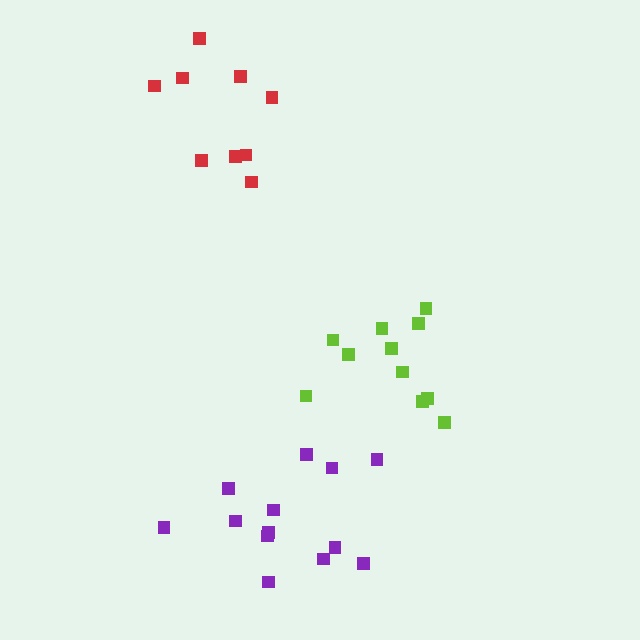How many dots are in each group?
Group 1: 11 dots, Group 2: 9 dots, Group 3: 13 dots (33 total).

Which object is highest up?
The red cluster is topmost.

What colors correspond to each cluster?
The clusters are colored: lime, red, purple.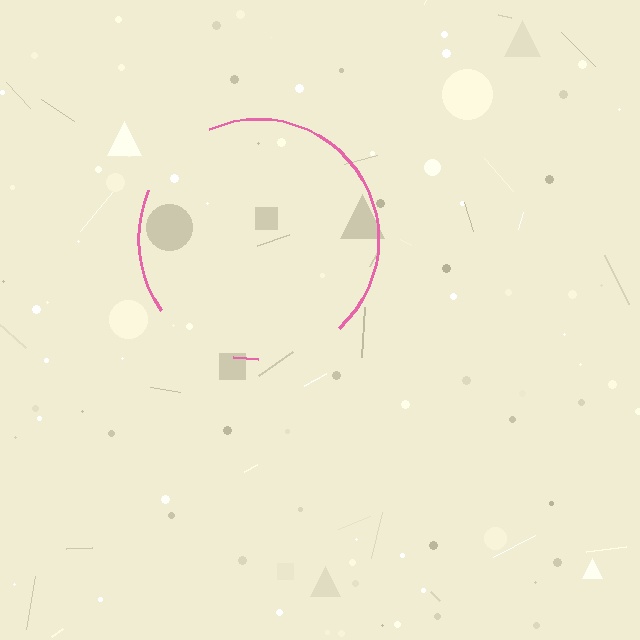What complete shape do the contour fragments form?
The contour fragments form a circle.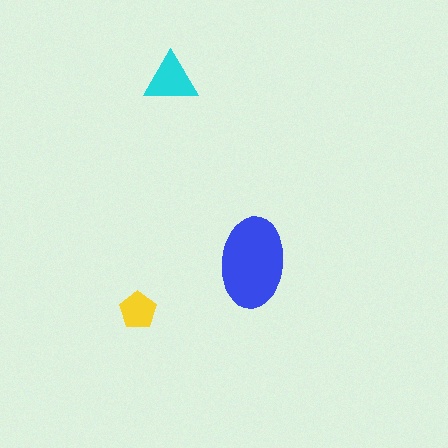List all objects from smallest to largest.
The yellow pentagon, the cyan triangle, the blue ellipse.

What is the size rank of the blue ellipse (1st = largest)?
1st.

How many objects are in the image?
There are 3 objects in the image.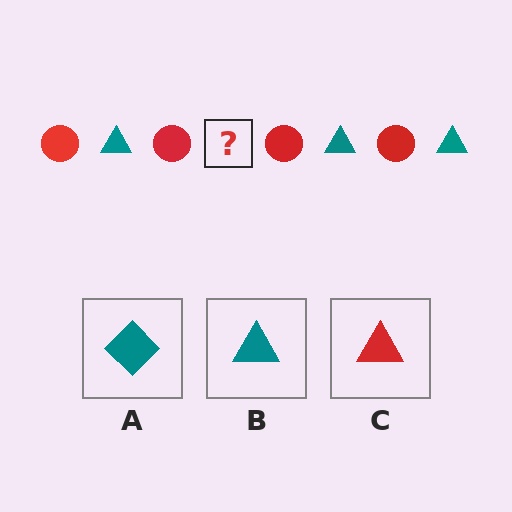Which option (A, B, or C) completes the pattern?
B.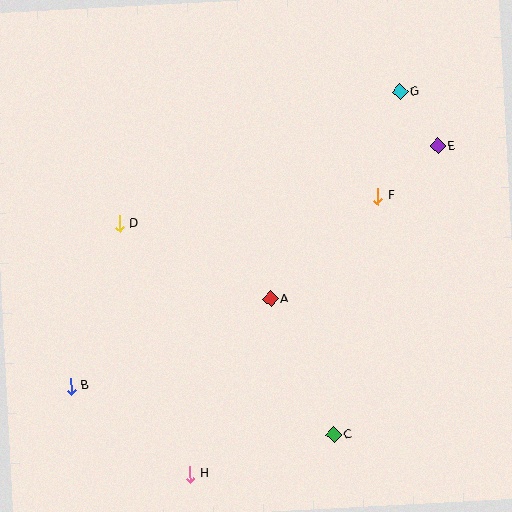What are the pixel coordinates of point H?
Point H is at (190, 474).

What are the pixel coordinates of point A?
Point A is at (271, 299).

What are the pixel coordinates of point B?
Point B is at (71, 386).